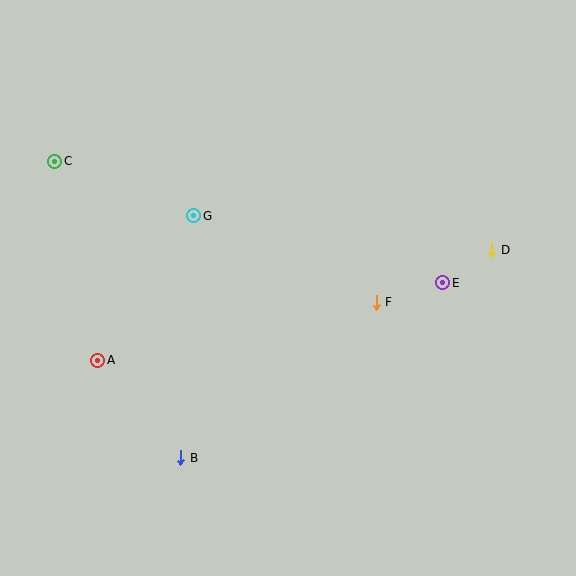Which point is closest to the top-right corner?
Point D is closest to the top-right corner.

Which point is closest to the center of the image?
Point F at (376, 302) is closest to the center.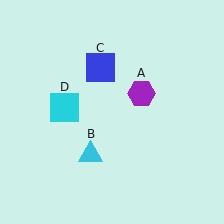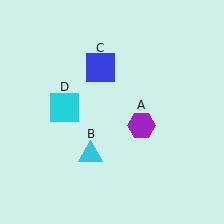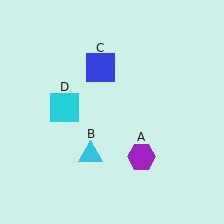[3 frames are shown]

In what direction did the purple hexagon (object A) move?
The purple hexagon (object A) moved down.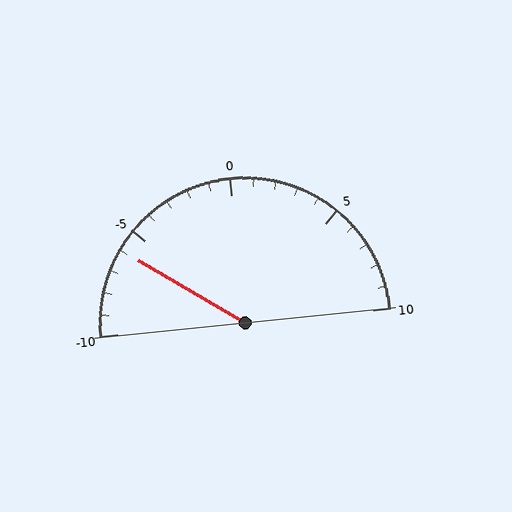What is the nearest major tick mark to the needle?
The nearest major tick mark is -5.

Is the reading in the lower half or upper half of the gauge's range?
The reading is in the lower half of the range (-10 to 10).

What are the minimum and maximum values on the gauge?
The gauge ranges from -10 to 10.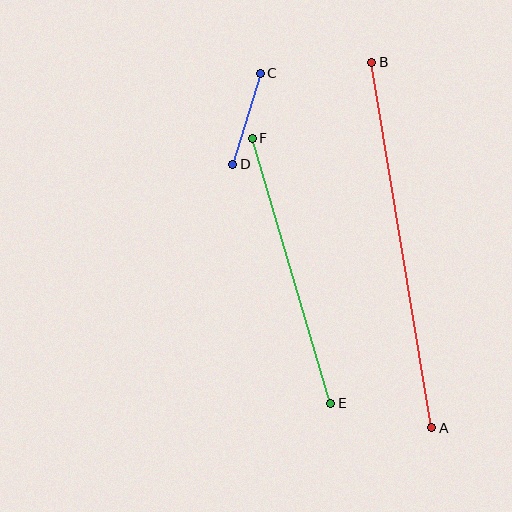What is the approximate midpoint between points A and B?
The midpoint is at approximately (402, 245) pixels.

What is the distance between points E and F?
The distance is approximately 276 pixels.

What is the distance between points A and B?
The distance is approximately 371 pixels.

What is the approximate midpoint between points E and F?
The midpoint is at approximately (291, 271) pixels.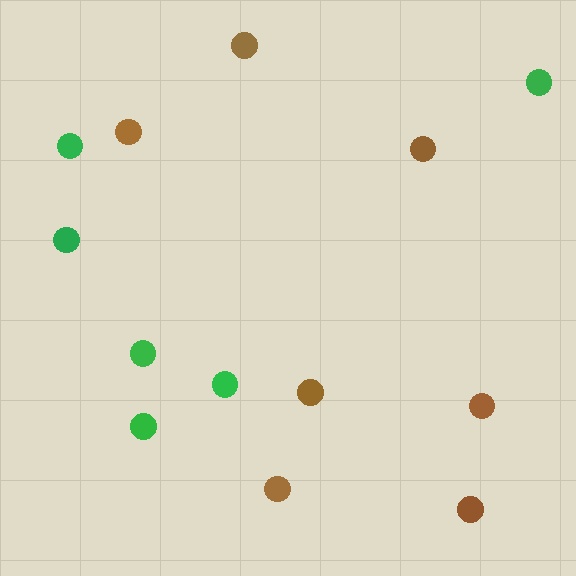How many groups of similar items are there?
There are 2 groups: one group of green circles (6) and one group of brown circles (7).